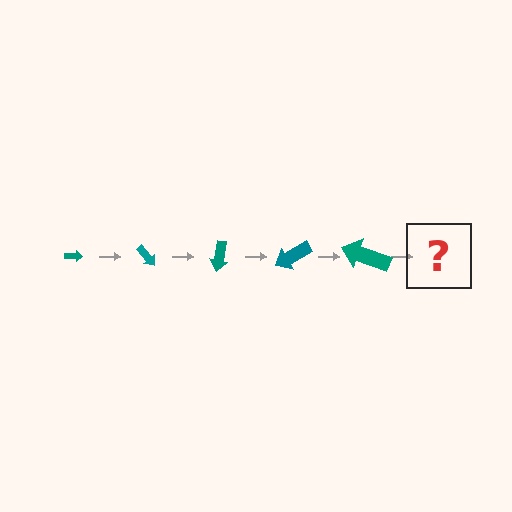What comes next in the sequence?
The next element should be an arrow, larger than the previous one and rotated 250 degrees from the start.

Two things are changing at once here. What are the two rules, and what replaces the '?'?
The two rules are that the arrow grows larger each step and it rotates 50 degrees each step. The '?' should be an arrow, larger than the previous one and rotated 250 degrees from the start.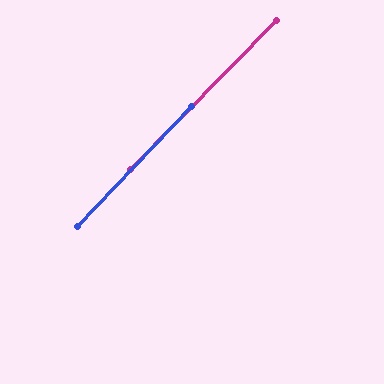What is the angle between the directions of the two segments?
Approximately 0 degrees.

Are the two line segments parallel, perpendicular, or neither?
Parallel — their directions differ by only 0.4°.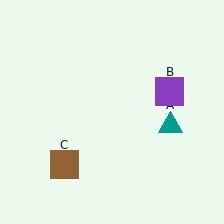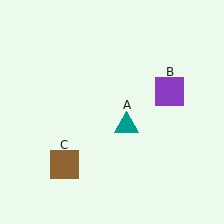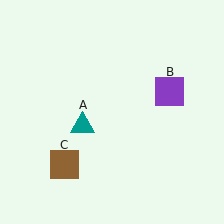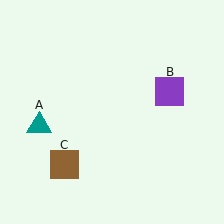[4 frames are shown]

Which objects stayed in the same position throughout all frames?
Purple square (object B) and brown square (object C) remained stationary.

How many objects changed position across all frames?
1 object changed position: teal triangle (object A).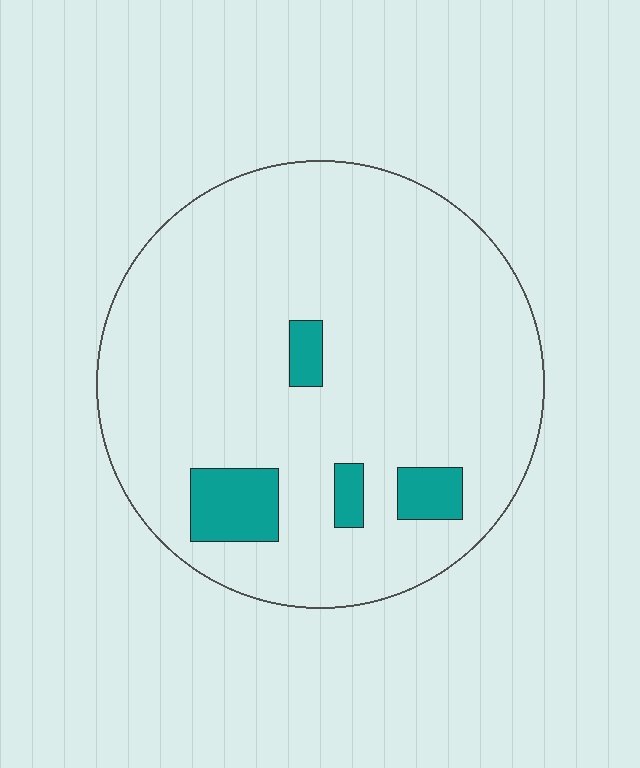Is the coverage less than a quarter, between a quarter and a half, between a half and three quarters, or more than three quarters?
Less than a quarter.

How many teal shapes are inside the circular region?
4.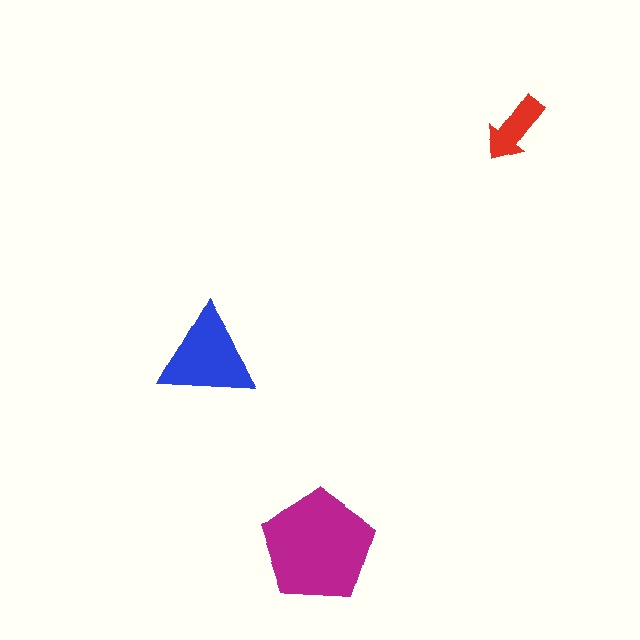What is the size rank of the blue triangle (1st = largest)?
2nd.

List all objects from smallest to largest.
The red arrow, the blue triangle, the magenta pentagon.